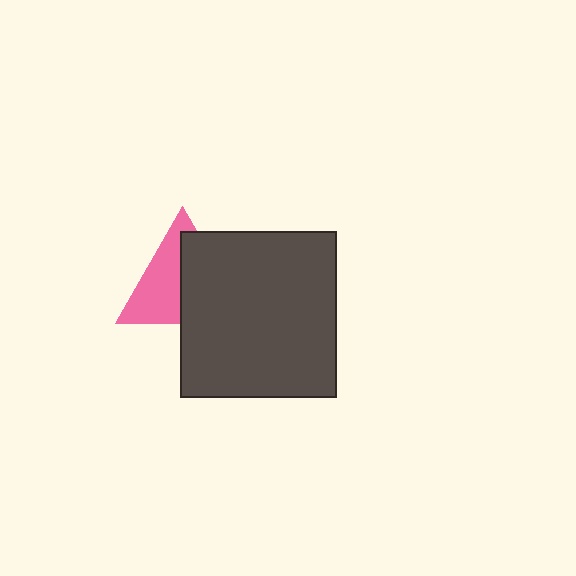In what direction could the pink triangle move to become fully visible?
The pink triangle could move left. That would shift it out from behind the dark gray rectangle entirely.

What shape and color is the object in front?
The object in front is a dark gray rectangle.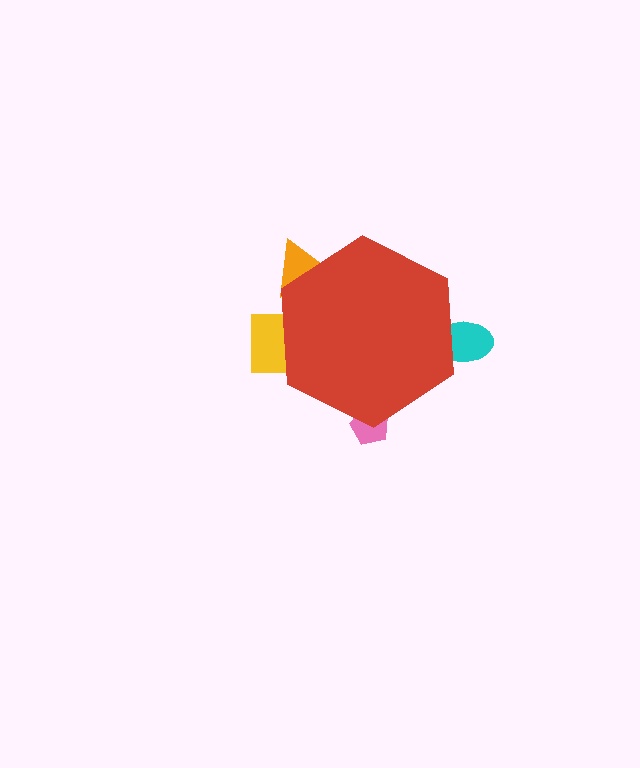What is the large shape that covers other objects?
A red hexagon.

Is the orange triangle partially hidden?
Yes, the orange triangle is partially hidden behind the red hexagon.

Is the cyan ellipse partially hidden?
Yes, the cyan ellipse is partially hidden behind the red hexagon.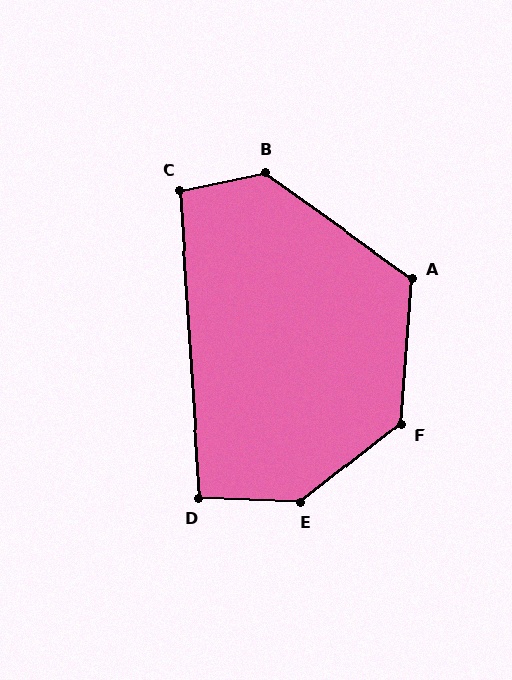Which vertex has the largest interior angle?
E, at approximately 140 degrees.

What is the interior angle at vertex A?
Approximately 121 degrees (obtuse).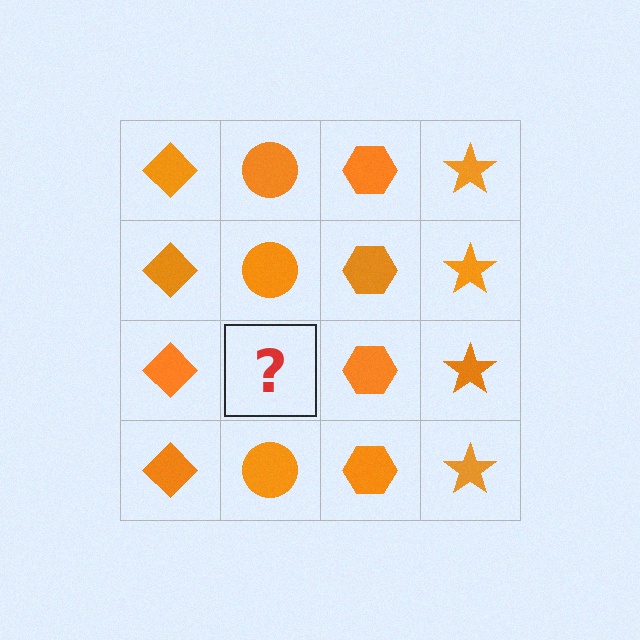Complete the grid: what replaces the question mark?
The question mark should be replaced with an orange circle.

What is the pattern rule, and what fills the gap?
The rule is that each column has a consistent shape. The gap should be filled with an orange circle.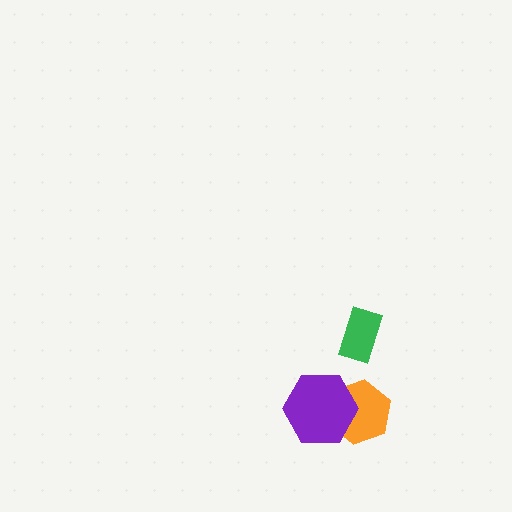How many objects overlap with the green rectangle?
0 objects overlap with the green rectangle.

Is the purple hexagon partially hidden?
No, no other shape covers it.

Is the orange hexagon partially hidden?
Yes, it is partially covered by another shape.